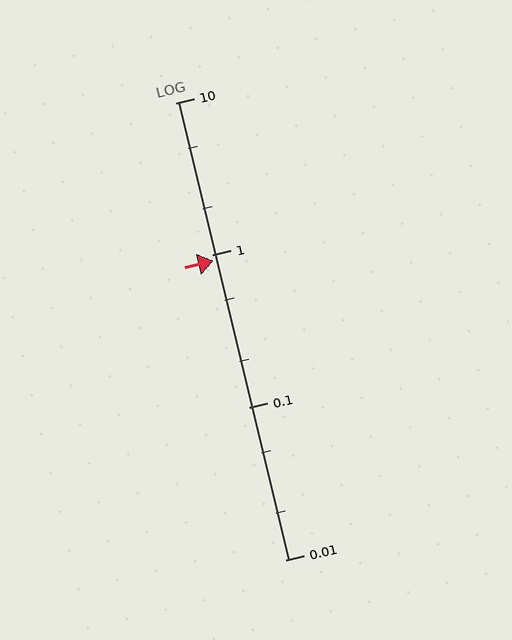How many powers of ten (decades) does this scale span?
The scale spans 3 decades, from 0.01 to 10.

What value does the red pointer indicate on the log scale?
The pointer indicates approximately 0.92.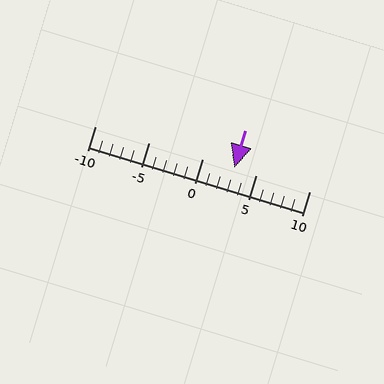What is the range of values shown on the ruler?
The ruler shows values from -10 to 10.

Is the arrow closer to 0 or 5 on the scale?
The arrow is closer to 5.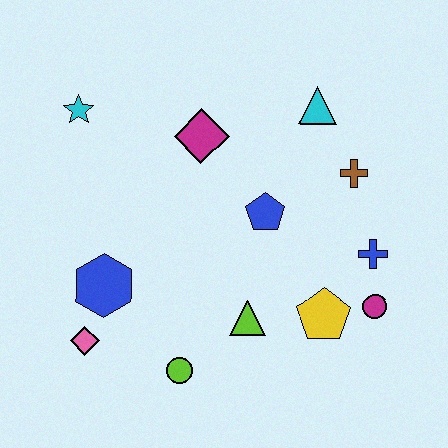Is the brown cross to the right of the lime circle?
Yes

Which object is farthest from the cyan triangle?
The pink diamond is farthest from the cyan triangle.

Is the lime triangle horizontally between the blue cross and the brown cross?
No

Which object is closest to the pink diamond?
The blue hexagon is closest to the pink diamond.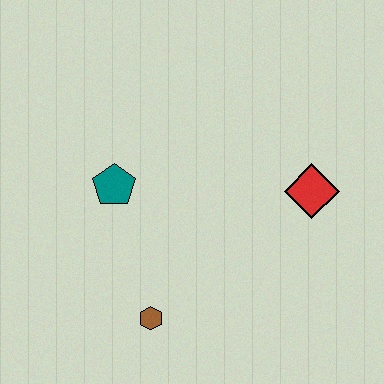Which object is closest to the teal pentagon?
The brown hexagon is closest to the teal pentagon.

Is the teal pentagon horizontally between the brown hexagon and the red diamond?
No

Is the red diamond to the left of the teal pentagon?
No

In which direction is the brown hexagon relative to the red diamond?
The brown hexagon is to the left of the red diamond.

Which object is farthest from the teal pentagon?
The red diamond is farthest from the teal pentagon.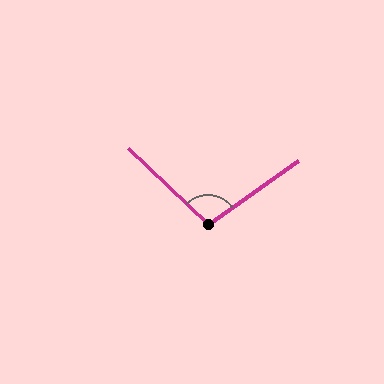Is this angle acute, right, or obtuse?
It is obtuse.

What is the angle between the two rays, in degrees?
Approximately 101 degrees.